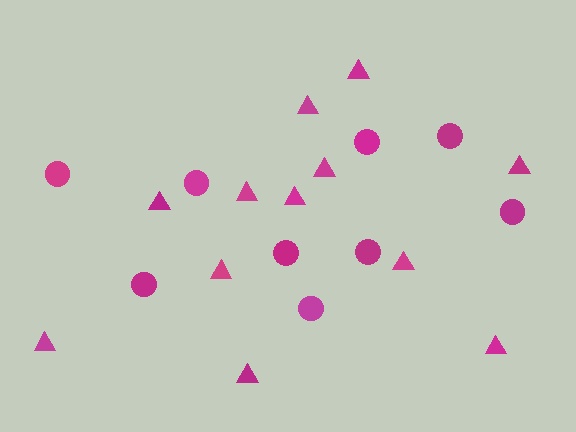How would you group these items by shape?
There are 2 groups: one group of circles (9) and one group of triangles (12).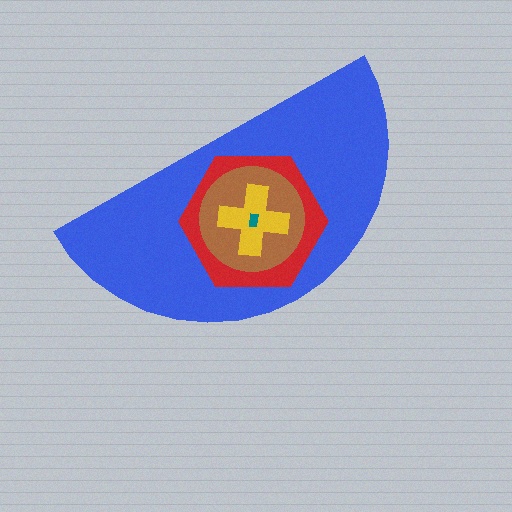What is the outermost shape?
The blue semicircle.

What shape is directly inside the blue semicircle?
The red hexagon.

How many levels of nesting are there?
5.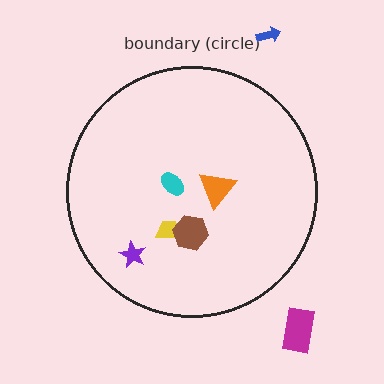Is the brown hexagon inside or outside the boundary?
Inside.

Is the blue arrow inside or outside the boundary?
Outside.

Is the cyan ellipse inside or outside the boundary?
Inside.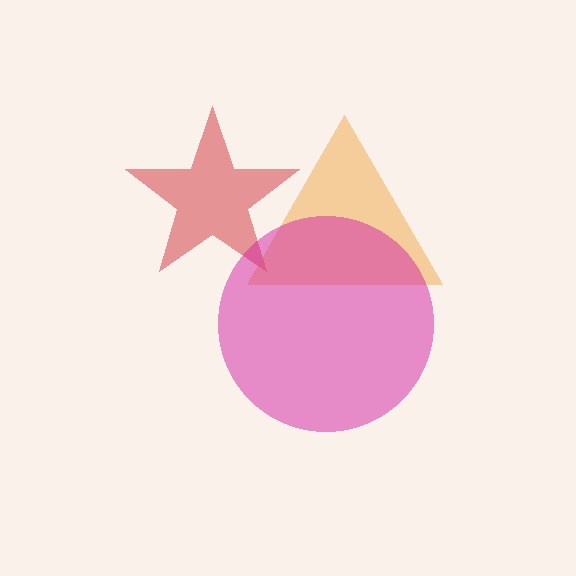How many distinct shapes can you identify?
There are 3 distinct shapes: a red star, an orange triangle, a magenta circle.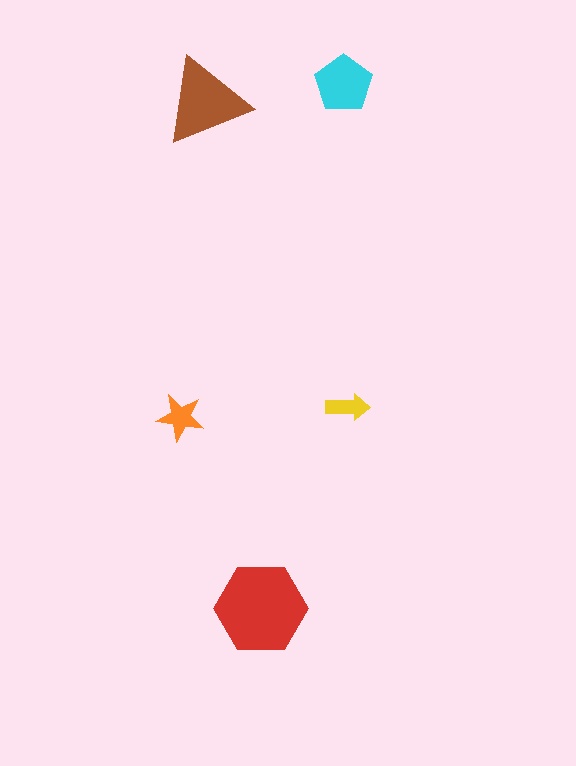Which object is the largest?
The red hexagon.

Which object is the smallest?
The yellow arrow.